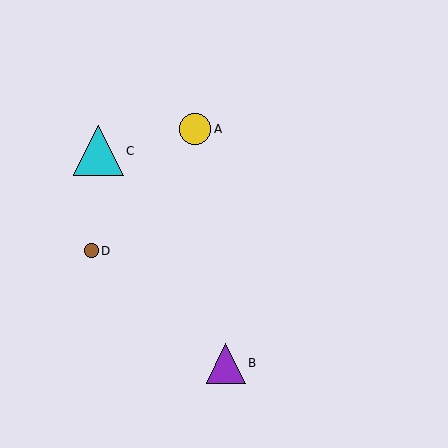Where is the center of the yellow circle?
The center of the yellow circle is at (195, 129).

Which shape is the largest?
The cyan triangle (labeled C) is the largest.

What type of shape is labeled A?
Shape A is a yellow circle.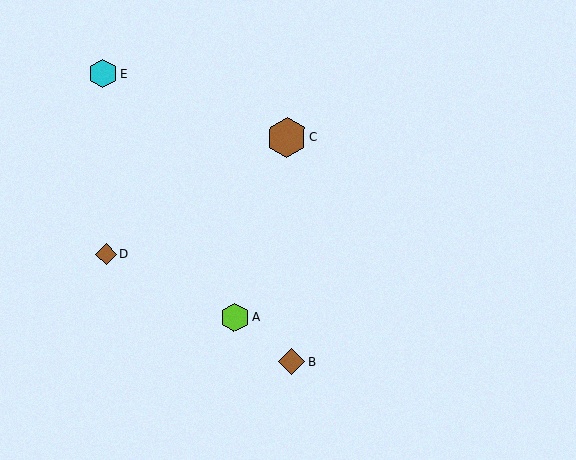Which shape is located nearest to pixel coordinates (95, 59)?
The cyan hexagon (labeled E) at (103, 74) is nearest to that location.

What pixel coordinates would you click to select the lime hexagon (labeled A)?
Click at (234, 317) to select the lime hexagon A.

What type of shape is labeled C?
Shape C is a brown hexagon.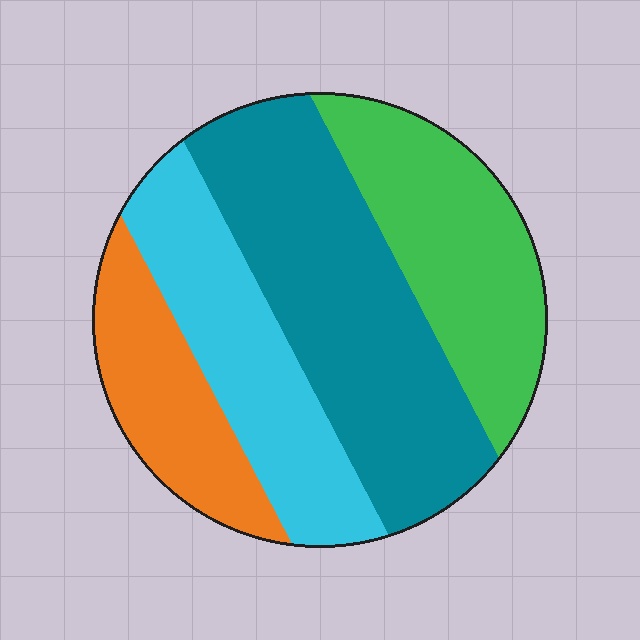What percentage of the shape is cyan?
Cyan takes up less than a quarter of the shape.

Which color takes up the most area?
Teal, at roughly 35%.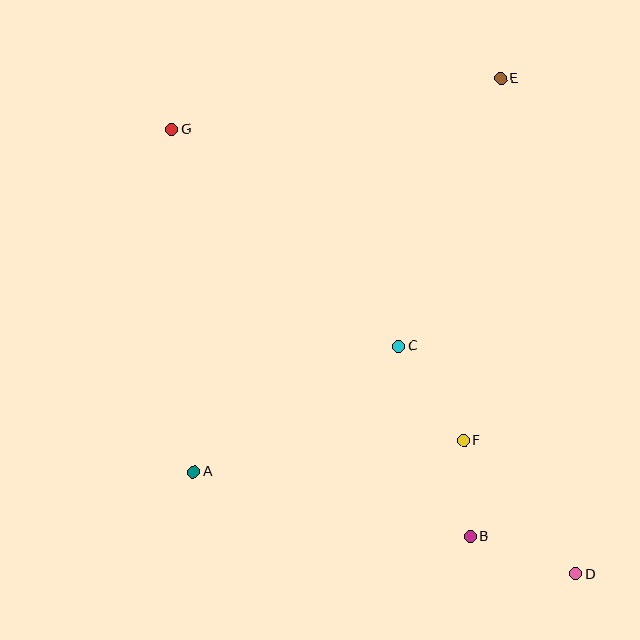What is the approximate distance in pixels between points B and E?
The distance between B and E is approximately 459 pixels.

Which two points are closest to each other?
Points B and F are closest to each other.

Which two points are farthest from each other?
Points D and G are farthest from each other.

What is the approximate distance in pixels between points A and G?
The distance between A and G is approximately 343 pixels.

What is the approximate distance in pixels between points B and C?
The distance between B and C is approximately 203 pixels.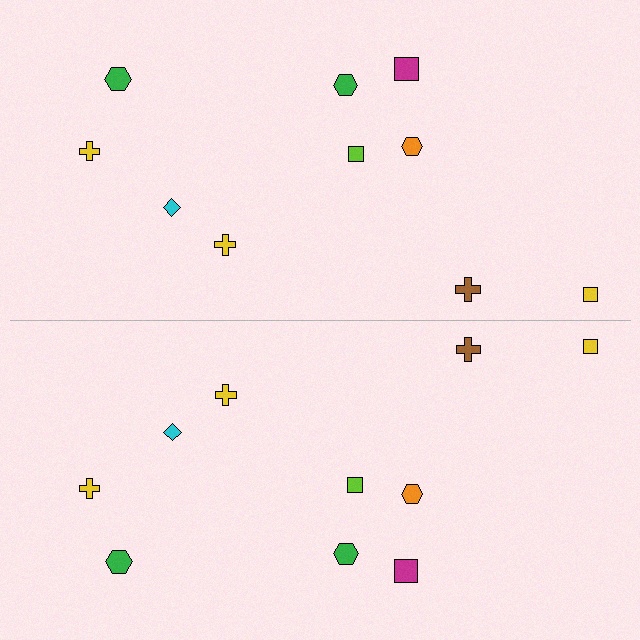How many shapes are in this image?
There are 20 shapes in this image.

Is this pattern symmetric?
Yes, this pattern has bilateral (reflection) symmetry.